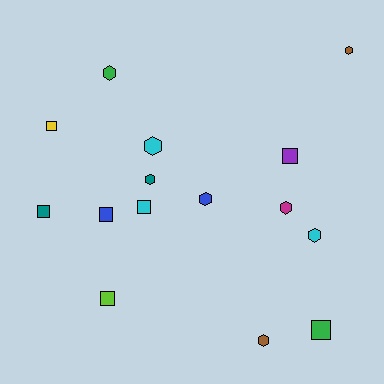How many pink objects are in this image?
There are no pink objects.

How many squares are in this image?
There are 7 squares.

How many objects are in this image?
There are 15 objects.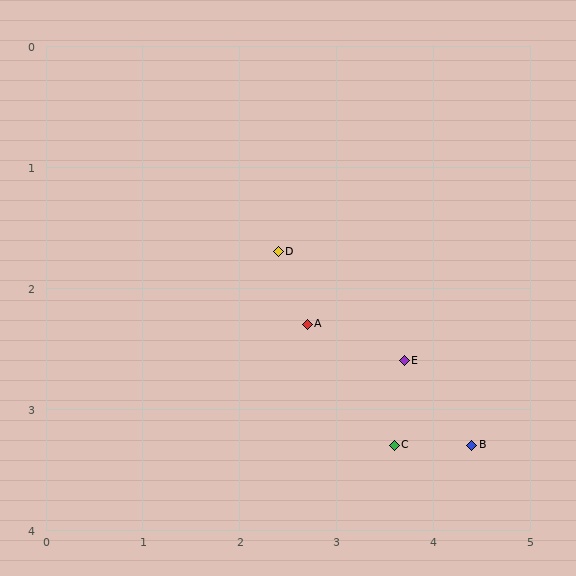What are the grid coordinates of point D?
Point D is at approximately (2.4, 1.7).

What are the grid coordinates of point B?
Point B is at approximately (4.4, 3.3).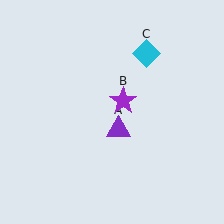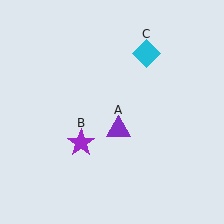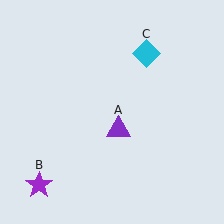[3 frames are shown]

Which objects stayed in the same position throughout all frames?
Purple triangle (object A) and cyan diamond (object C) remained stationary.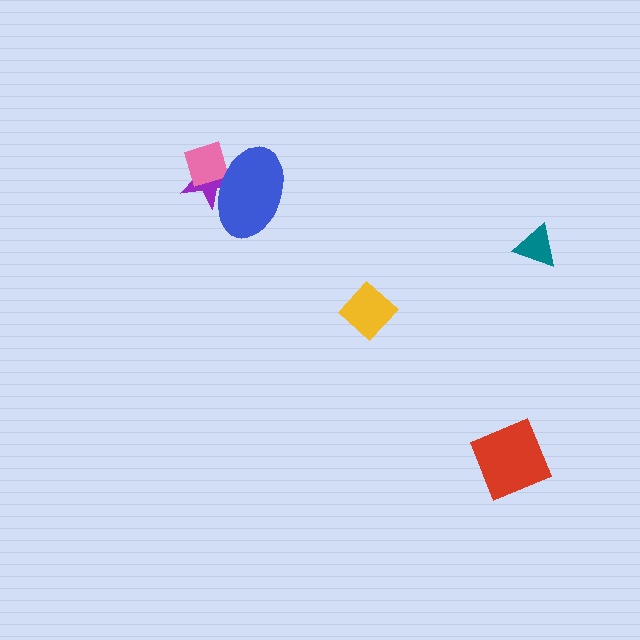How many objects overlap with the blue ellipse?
2 objects overlap with the blue ellipse.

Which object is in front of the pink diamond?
The blue ellipse is in front of the pink diamond.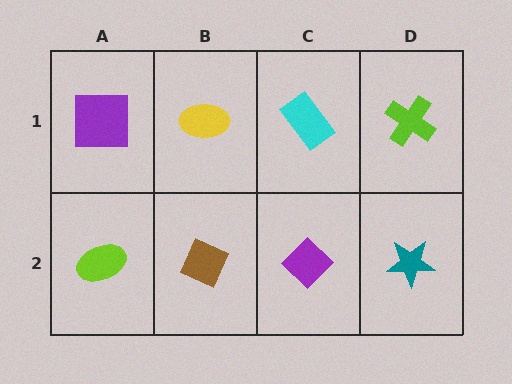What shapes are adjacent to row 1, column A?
A lime ellipse (row 2, column A), a yellow ellipse (row 1, column B).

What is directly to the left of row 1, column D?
A cyan rectangle.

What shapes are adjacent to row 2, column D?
A lime cross (row 1, column D), a purple diamond (row 2, column C).